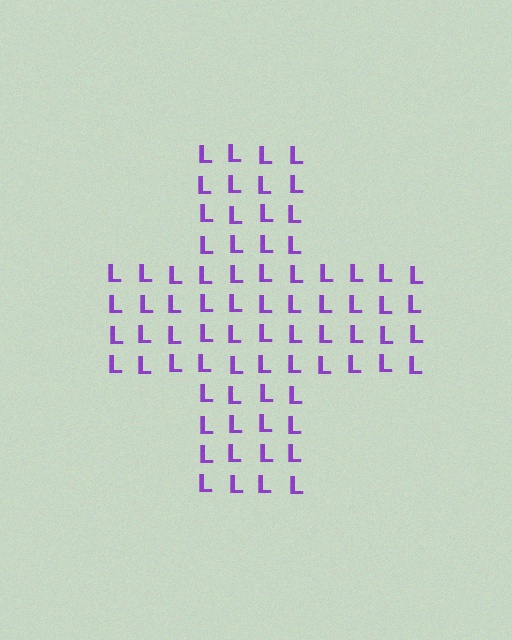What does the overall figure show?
The overall figure shows a cross.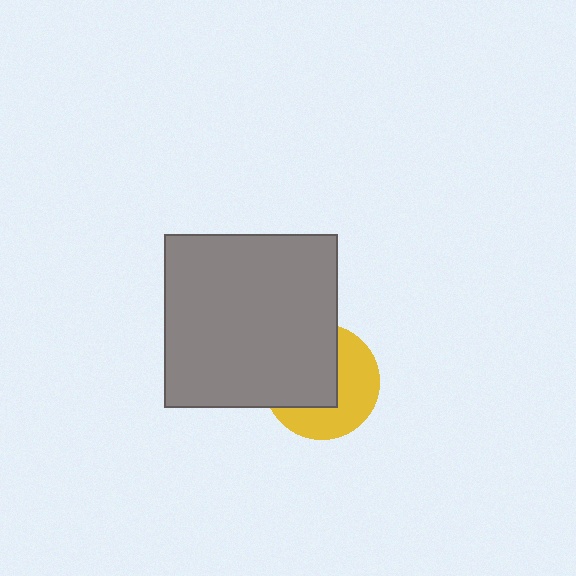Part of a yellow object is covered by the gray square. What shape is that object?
It is a circle.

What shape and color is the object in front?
The object in front is a gray square.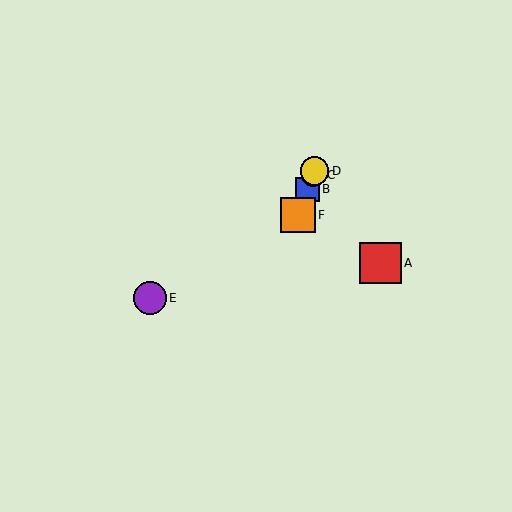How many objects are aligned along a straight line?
4 objects (B, C, D, F) are aligned along a straight line.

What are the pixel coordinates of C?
Object C is at (313, 175).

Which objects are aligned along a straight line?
Objects B, C, D, F are aligned along a straight line.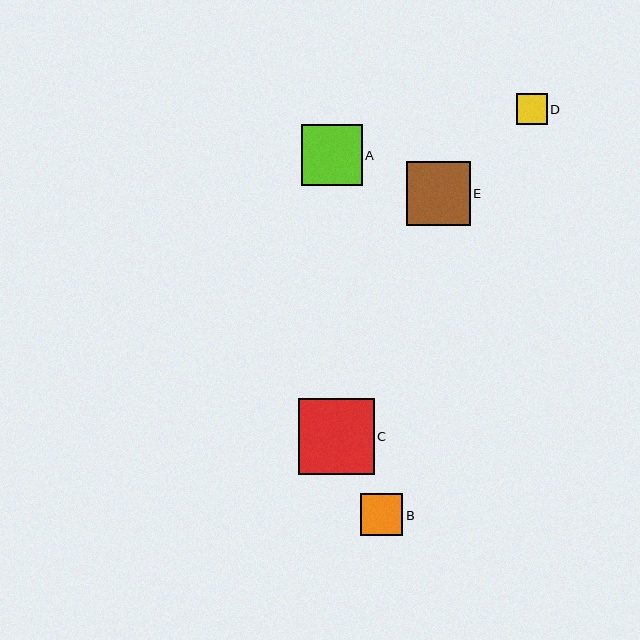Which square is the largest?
Square C is the largest with a size of approximately 75 pixels.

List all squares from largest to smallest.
From largest to smallest: C, E, A, B, D.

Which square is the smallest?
Square D is the smallest with a size of approximately 31 pixels.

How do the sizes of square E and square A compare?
Square E and square A are approximately the same size.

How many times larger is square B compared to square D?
Square B is approximately 1.4 times the size of square D.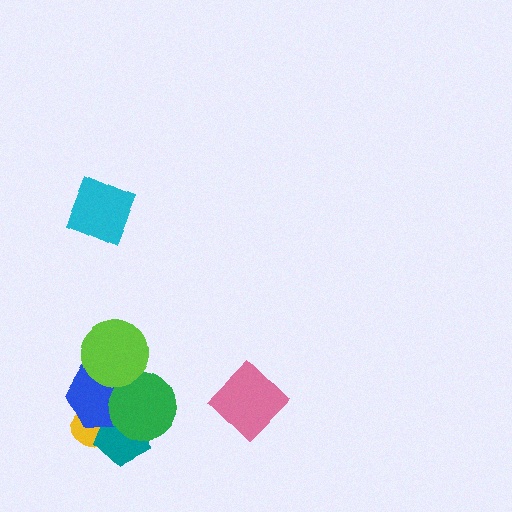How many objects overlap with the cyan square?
0 objects overlap with the cyan square.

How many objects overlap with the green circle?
4 objects overlap with the green circle.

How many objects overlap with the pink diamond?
0 objects overlap with the pink diamond.